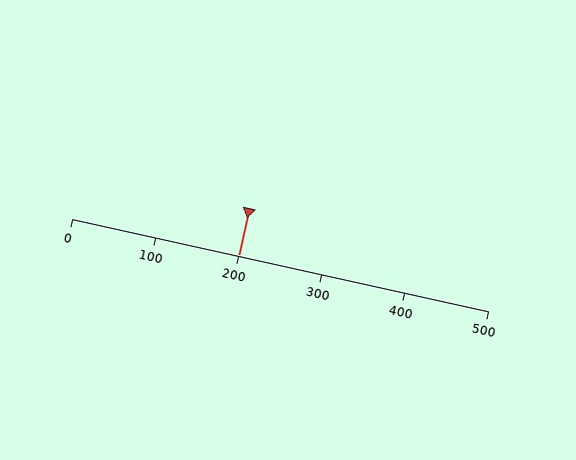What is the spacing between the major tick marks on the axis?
The major ticks are spaced 100 apart.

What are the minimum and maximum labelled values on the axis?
The axis runs from 0 to 500.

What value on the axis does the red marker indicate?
The marker indicates approximately 200.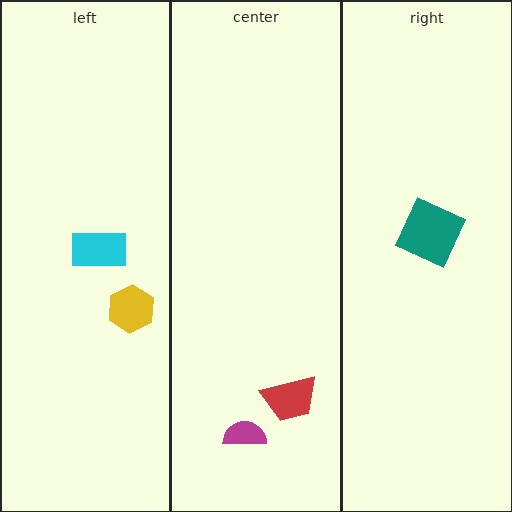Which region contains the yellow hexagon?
The left region.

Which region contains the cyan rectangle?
The left region.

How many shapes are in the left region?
2.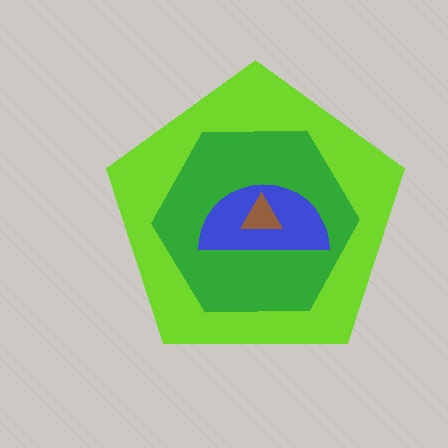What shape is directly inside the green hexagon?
The blue semicircle.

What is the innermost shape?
The brown triangle.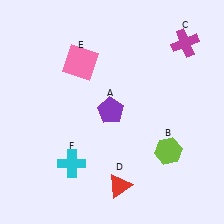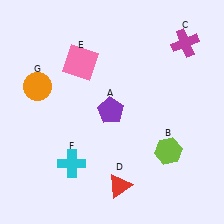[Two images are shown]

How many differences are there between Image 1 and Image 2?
There is 1 difference between the two images.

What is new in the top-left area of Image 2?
An orange circle (G) was added in the top-left area of Image 2.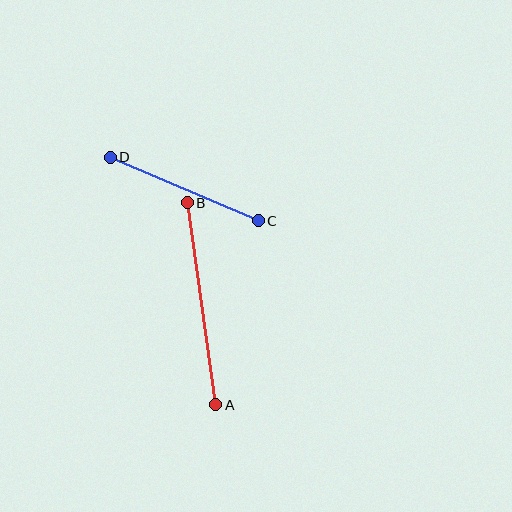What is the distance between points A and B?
The distance is approximately 204 pixels.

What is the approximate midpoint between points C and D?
The midpoint is at approximately (184, 189) pixels.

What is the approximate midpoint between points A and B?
The midpoint is at approximately (202, 304) pixels.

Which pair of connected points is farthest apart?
Points A and B are farthest apart.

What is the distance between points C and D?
The distance is approximately 161 pixels.